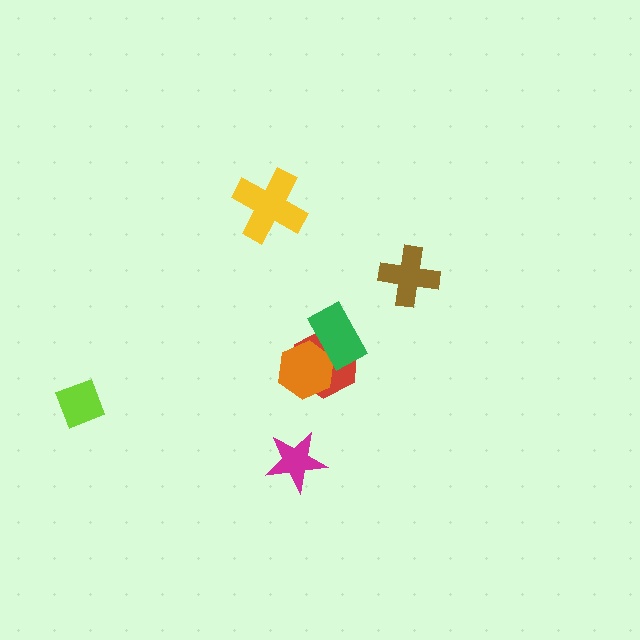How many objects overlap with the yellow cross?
0 objects overlap with the yellow cross.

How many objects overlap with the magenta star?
0 objects overlap with the magenta star.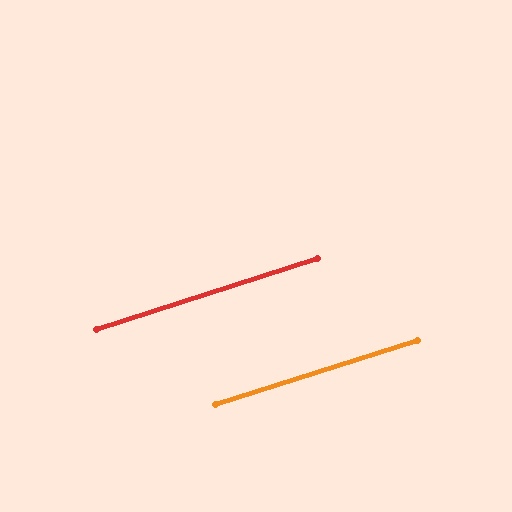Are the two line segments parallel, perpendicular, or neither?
Parallel — their directions differ by only 0.3°.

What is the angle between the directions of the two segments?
Approximately 0 degrees.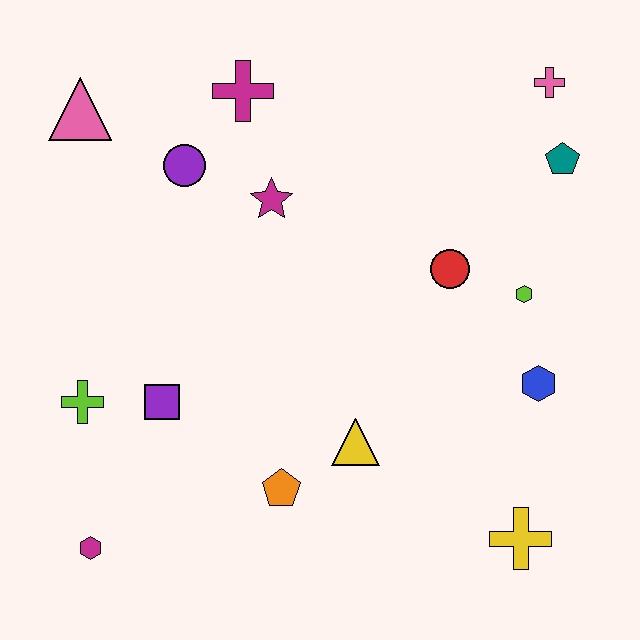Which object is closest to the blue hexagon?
The lime hexagon is closest to the blue hexagon.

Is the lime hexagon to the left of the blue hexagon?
Yes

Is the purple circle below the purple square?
No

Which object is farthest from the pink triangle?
The yellow cross is farthest from the pink triangle.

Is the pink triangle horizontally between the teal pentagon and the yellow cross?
No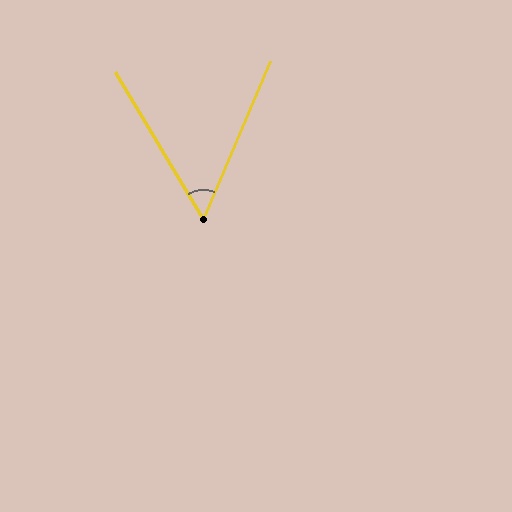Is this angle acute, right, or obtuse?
It is acute.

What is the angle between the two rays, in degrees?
Approximately 54 degrees.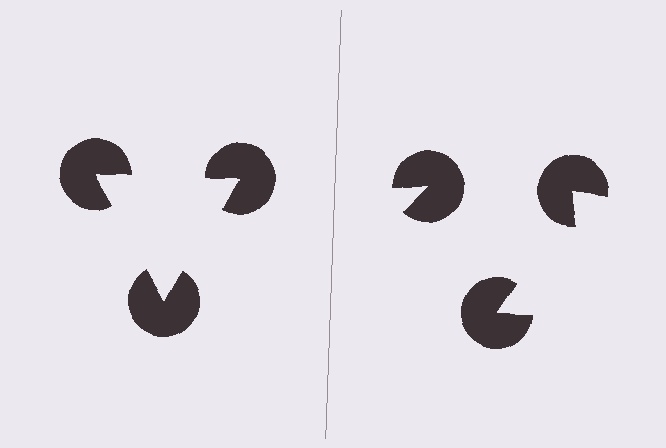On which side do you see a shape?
An illusory triangle appears on the left side. On the right side the wedge cuts are rotated, so no coherent shape forms.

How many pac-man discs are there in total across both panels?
6 — 3 on each side.